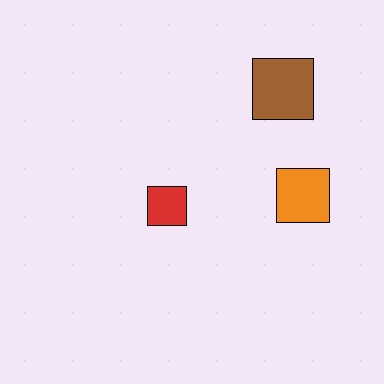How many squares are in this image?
There are 3 squares.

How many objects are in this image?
There are 3 objects.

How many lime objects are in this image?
There are no lime objects.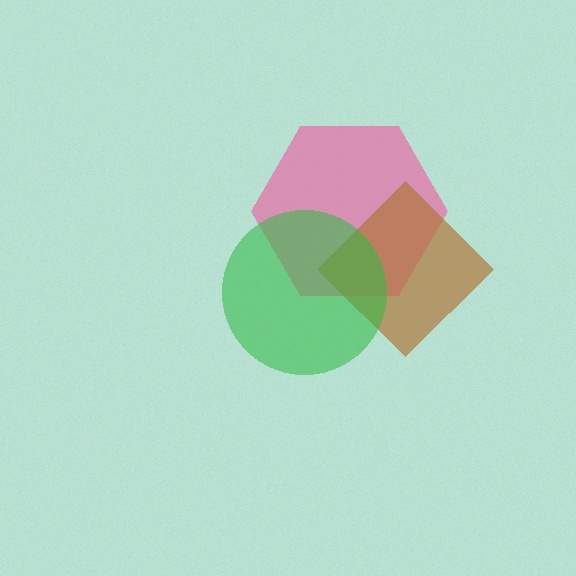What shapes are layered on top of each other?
The layered shapes are: a pink hexagon, a brown diamond, a green circle.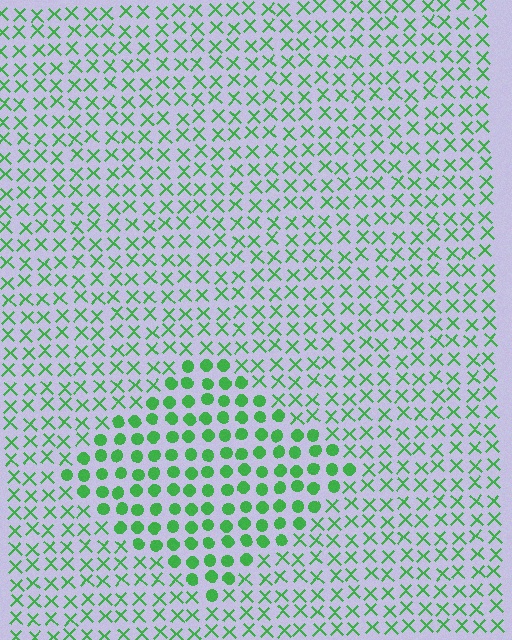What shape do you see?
I see a diamond.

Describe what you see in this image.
The image is filled with small green elements arranged in a uniform grid. A diamond-shaped region contains circles, while the surrounding area contains X marks. The boundary is defined purely by the change in element shape.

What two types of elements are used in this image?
The image uses circles inside the diamond region and X marks outside it.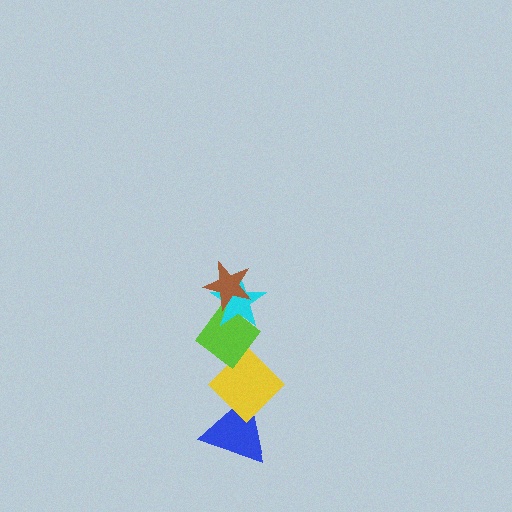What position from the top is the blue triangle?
The blue triangle is 5th from the top.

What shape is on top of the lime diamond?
The cyan star is on top of the lime diamond.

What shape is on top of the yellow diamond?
The lime diamond is on top of the yellow diamond.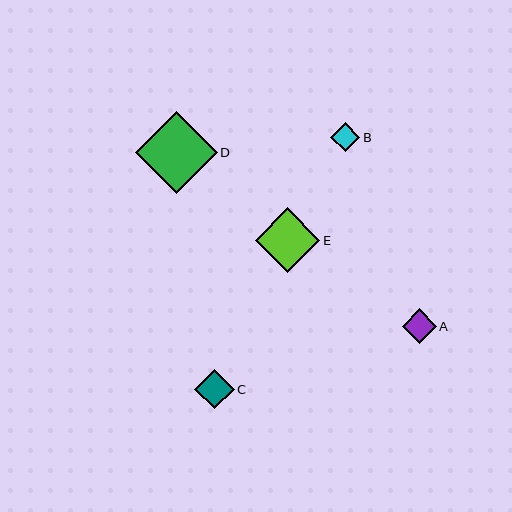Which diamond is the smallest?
Diamond B is the smallest with a size of approximately 29 pixels.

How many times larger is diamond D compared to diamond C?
Diamond D is approximately 2.0 times the size of diamond C.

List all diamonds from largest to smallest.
From largest to smallest: D, E, C, A, B.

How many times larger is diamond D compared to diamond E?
Diamond D is approximately 1.3 times the size of diamond E.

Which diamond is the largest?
Diamond D is the largest with a size of approximately 81 pixels.